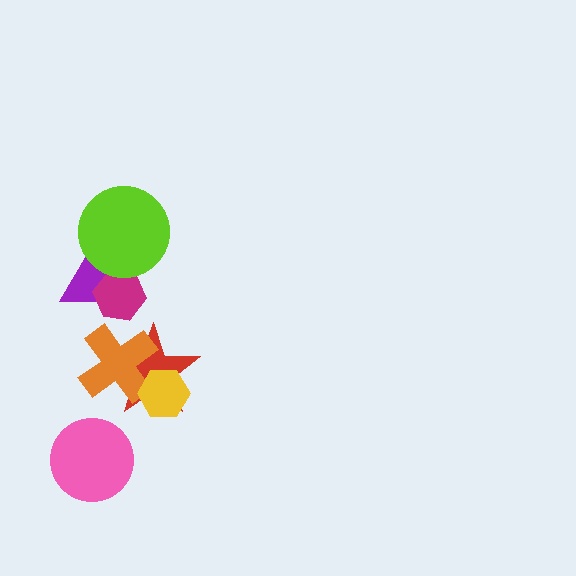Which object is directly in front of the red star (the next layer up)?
The orange cross is directly in front of the red star.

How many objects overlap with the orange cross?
2 objects overlap with the orange cross.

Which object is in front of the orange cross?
The yellow hexagon is in front of the orange cross.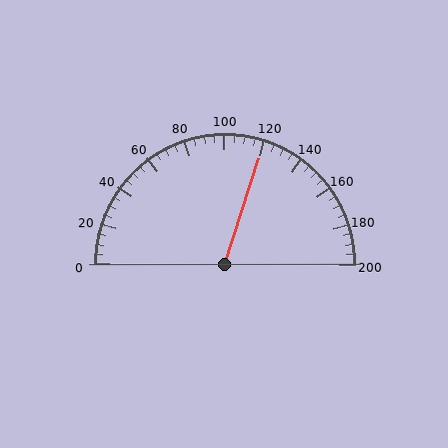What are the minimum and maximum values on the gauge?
The gauge ranges from 0 to 200.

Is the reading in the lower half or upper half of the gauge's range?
The reading is in the upper half of the range (0 to 200).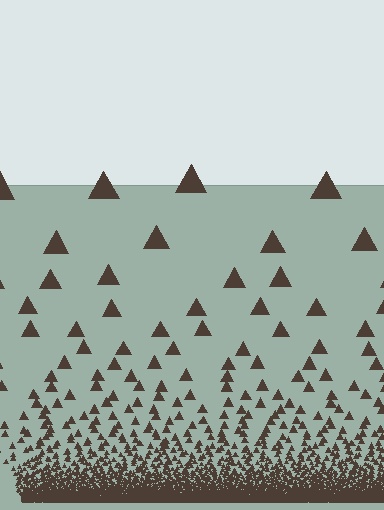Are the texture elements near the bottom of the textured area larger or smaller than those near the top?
Smaller. The gradient is inverted — elements near the bottom are smaller and denser.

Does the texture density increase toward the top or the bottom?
Density increases toward the bottom.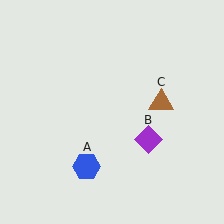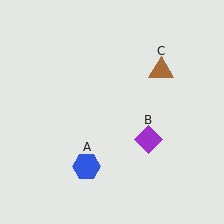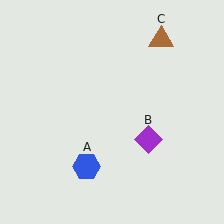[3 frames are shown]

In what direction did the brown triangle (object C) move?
The brown triangle (object C) moved up.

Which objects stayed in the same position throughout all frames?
Blue hexagon (object A) and purple diamond (object B) remained stationary.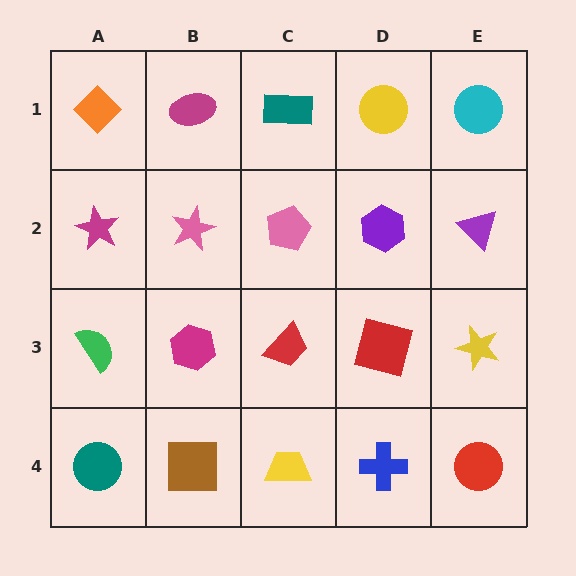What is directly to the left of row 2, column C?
A pink star.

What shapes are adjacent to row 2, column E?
A cyan circle (row 1, column E), a yellow star (row 3, column E), a purple hexagon (row 2, column D).